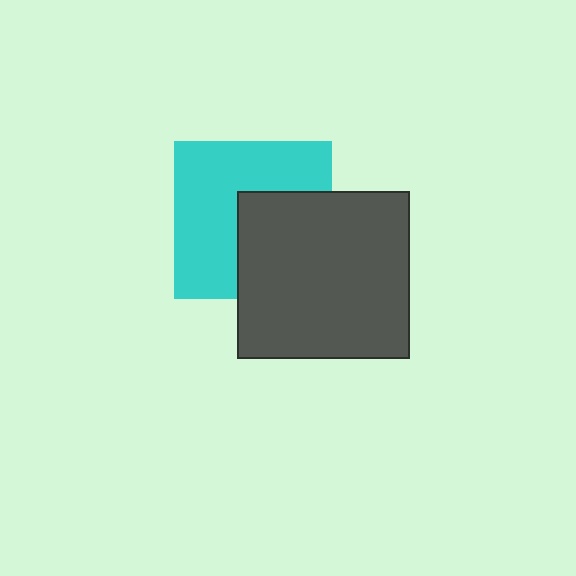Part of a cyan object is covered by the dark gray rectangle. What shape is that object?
It is a square.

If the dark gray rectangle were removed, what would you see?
You would see the complete cyan square.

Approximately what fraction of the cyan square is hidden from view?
Roughly 41% of the cyan square is hidden behind the dark gray rectangle.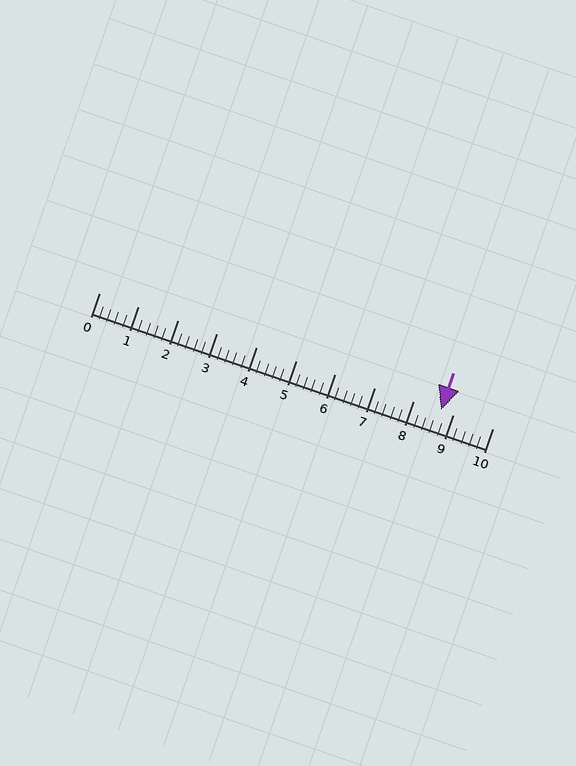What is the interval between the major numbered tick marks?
The major tick marks are spaced 1 units apart.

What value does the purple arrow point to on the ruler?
The purple arrow points to approximately 8.7.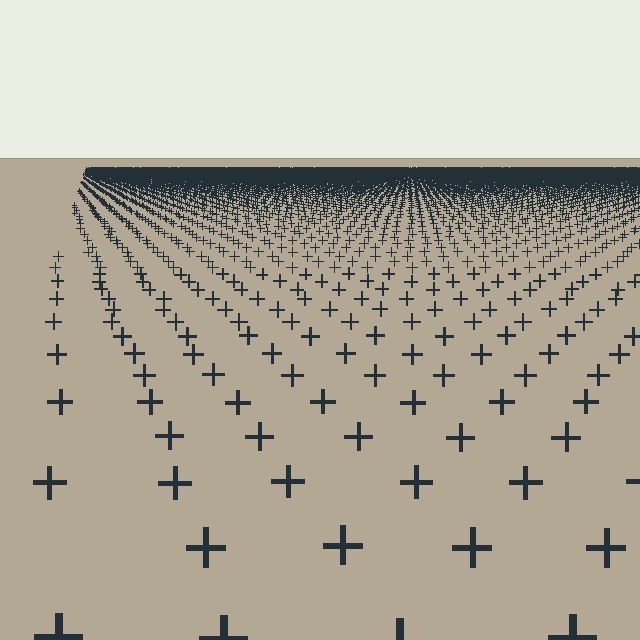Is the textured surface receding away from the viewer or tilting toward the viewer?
The surface is receding away from the viewer. Texture elements get smaller and denser toward the top.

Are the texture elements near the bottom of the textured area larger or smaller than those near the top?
Larger. Near the bottom, elements are closer to the viewer and appear at a bigger on-screen size.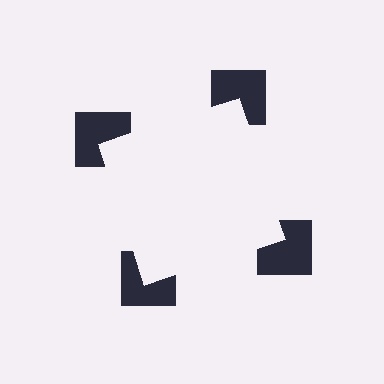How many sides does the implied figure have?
4 sides.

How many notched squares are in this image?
There are 4 — one at each vertex of the illusory square.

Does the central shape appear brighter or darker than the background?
It typically appears slightly brighter than the background, even though no actual brightness change is drawn.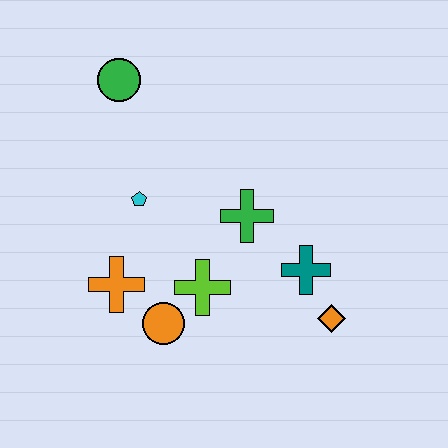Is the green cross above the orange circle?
Yes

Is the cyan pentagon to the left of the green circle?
No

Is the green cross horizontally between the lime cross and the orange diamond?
Yes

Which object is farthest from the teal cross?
The green circle is farthest from the teal cross.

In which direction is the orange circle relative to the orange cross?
The orange circle is to the right of the orange cross.